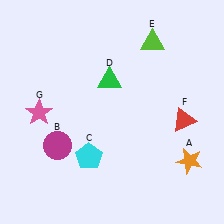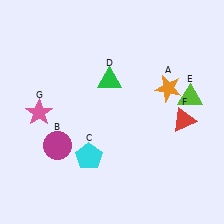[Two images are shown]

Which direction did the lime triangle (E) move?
The lime triangle (E) moved down.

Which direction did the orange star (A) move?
The orange star (A) moved up.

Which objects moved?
The objects that moved are: the orange star (A), the lime triangle (E).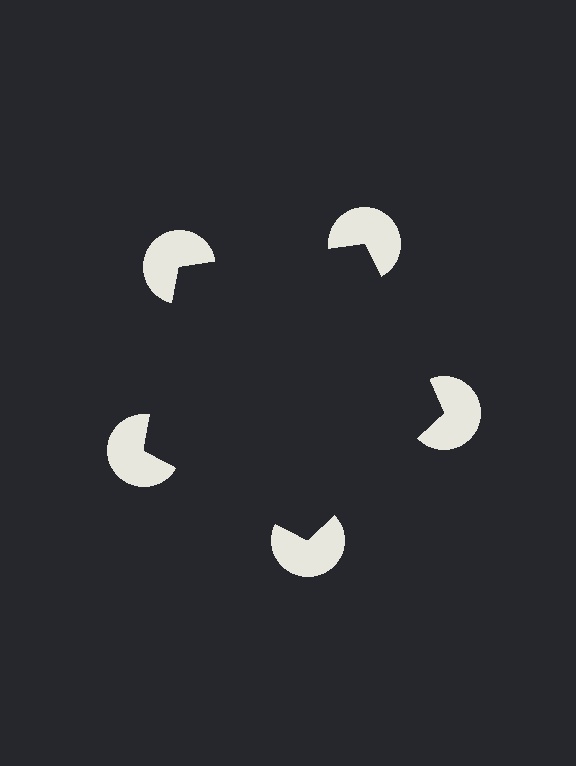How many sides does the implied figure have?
5 sides.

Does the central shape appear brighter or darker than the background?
It typically appears slightly darker than the background, even though no actual brightness change is drawn.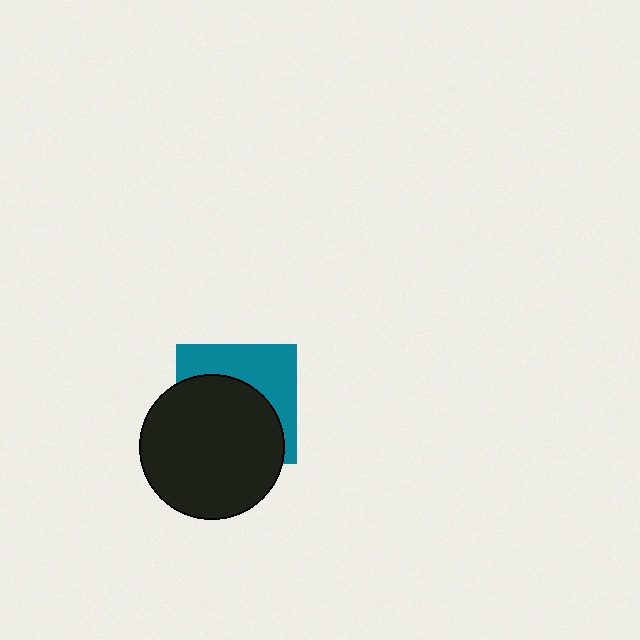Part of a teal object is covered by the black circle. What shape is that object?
It is a square.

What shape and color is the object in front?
The object in front is a black circle.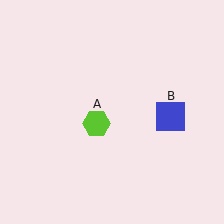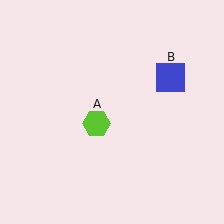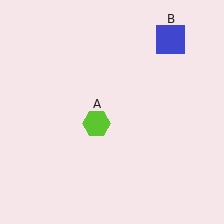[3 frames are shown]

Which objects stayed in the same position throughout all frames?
Lime hexagon (object A) remained stationary.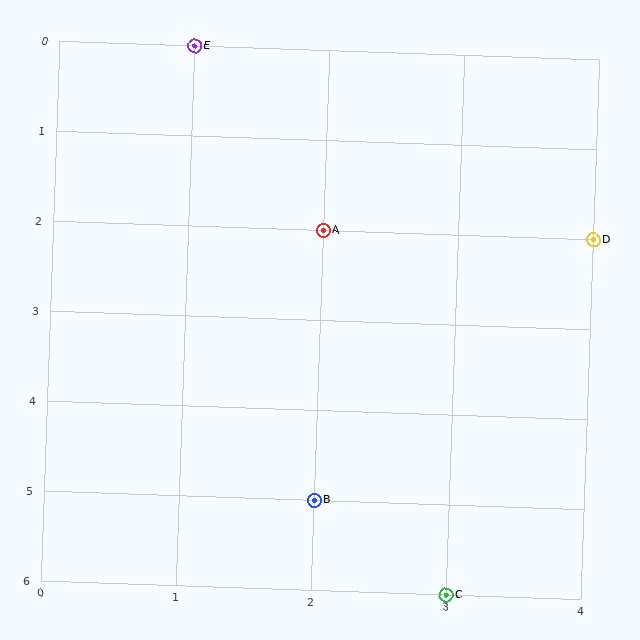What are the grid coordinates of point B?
Point B is at grid coordinates (2, 5).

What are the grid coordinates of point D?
Point D is at grid coordinates (4, 2).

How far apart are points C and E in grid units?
Points C and E are 2 columns and 6 rows apart (about 6.3 grid units diagonally).